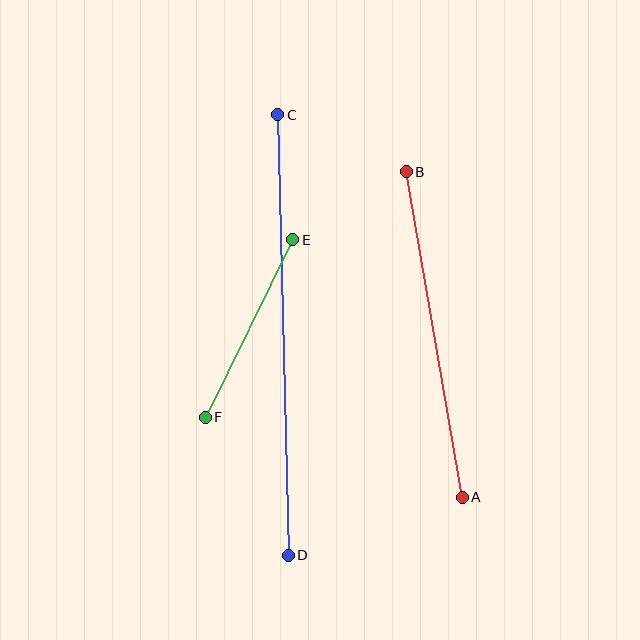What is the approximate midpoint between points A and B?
The midpoint is at approximately (434, 334) pixels.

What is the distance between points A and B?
The distance is approximately 330 pixels.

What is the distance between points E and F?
The distance is approximately 198 pixels.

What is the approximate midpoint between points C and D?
The midpoint is at approximately (283, 335) pixels.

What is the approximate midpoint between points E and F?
The midpoint is at approximately (249, 328) pixels.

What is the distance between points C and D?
The distance is approximately 440 pixels.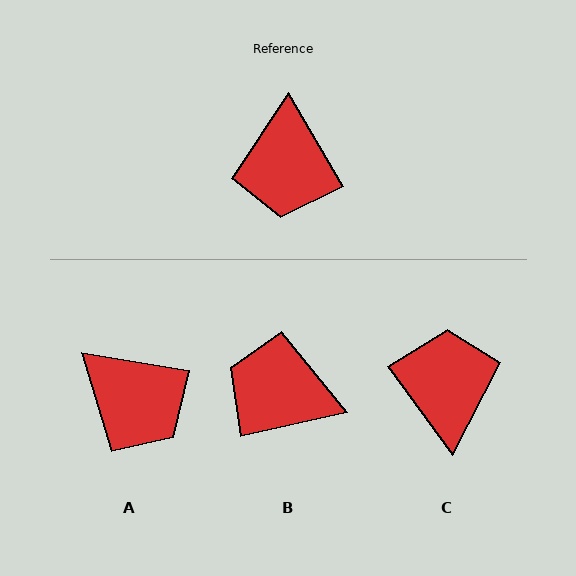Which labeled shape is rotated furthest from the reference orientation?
C, about 174 degrees away.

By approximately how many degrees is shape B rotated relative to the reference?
Approximately 107 degrees clockwise.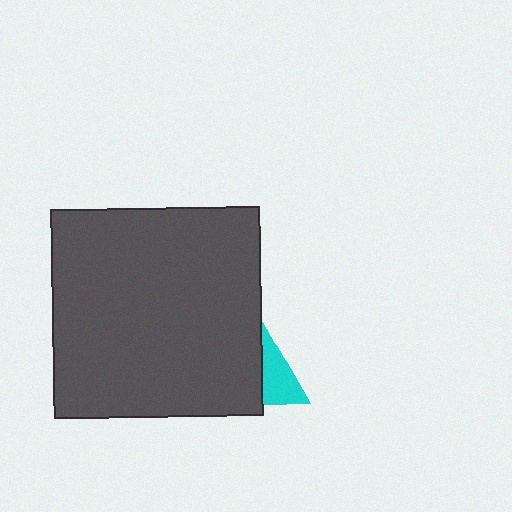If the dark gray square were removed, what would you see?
You would see the complete cyan triangle.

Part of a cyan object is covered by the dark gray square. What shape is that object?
It is a triangle.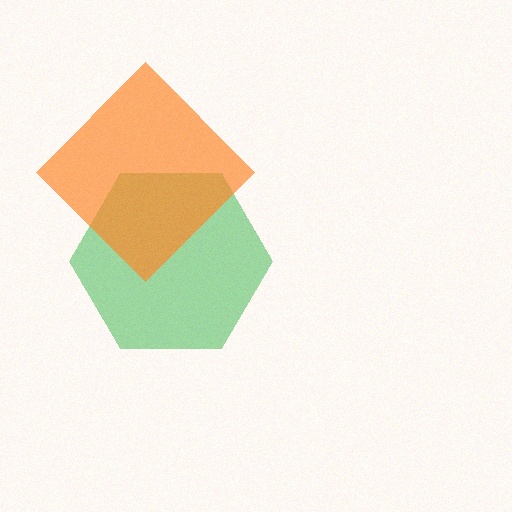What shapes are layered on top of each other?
The layered shapes are: a green hexagon, an orange diamond.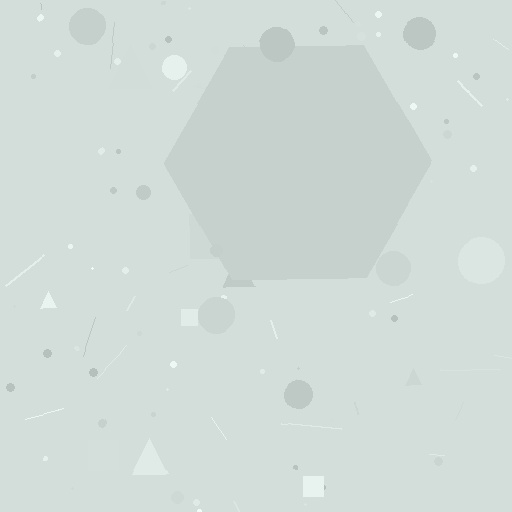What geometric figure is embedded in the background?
A hexagon is embedded in the background.